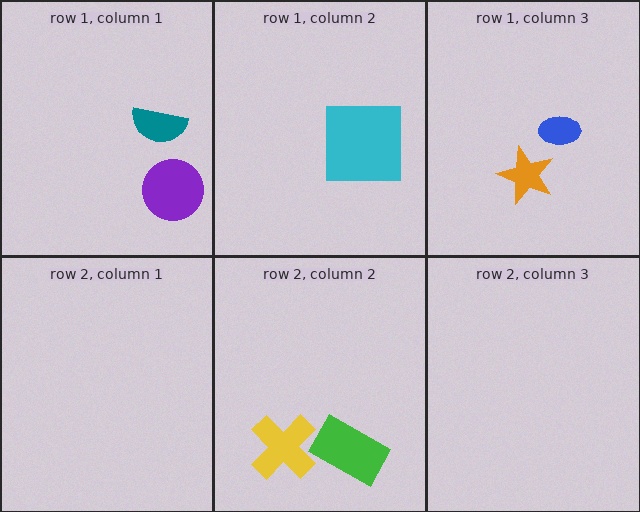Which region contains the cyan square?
The row 1, column 2 region.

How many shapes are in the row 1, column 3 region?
2.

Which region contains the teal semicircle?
The row 1, column 1 region.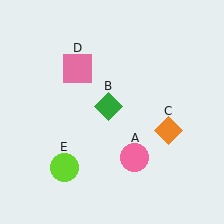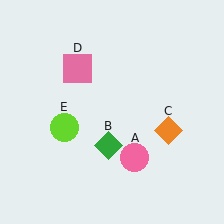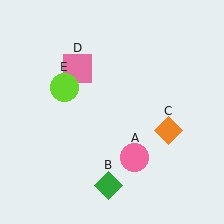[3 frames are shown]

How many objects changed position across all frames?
2 objects changed position: green diamond (object B), lime circle (object E).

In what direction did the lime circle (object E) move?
The lime circle (object E) moved up.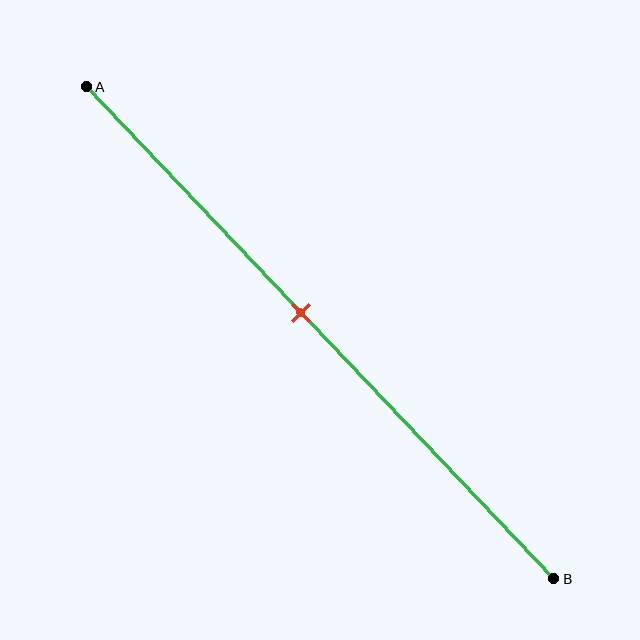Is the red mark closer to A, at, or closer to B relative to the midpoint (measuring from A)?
The red mark is closer to point A than the midpoint of segment AB.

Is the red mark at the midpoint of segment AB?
No, the mark is at about 45% from A, not at the 50% midpoint.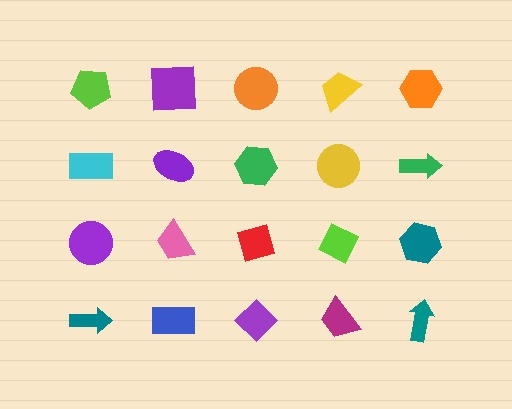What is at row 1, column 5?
An orange hexagon.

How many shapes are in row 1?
5 shapes.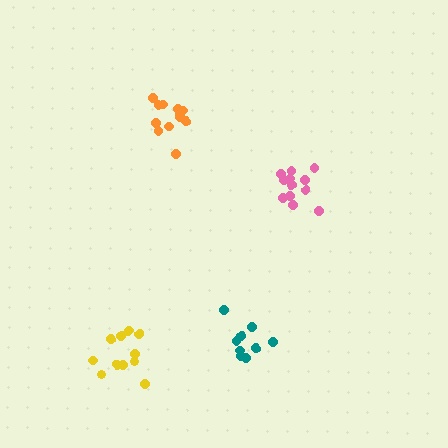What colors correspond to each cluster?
The clusters are colored: yellow, pink, teal, orange.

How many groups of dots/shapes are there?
There are 4 groups.